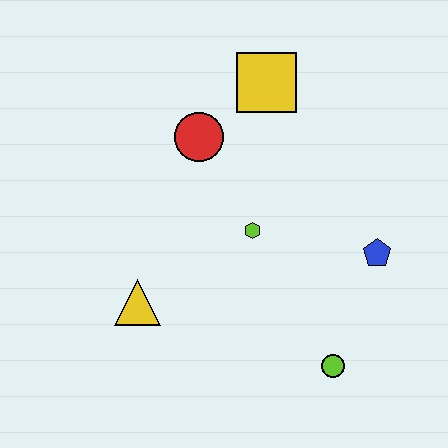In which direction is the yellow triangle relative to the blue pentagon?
The yellow triangle is to the left of the blue pentagon.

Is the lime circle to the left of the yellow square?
No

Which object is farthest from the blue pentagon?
The yellow triangle is farthest from the blue pentagon.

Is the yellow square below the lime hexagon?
No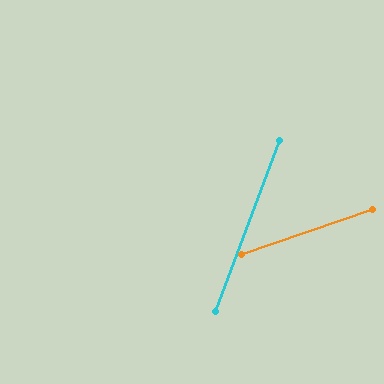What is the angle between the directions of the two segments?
Approximately 51 degrees.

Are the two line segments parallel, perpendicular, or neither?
Neither parallel nor perpendicular — they differ by about 51°.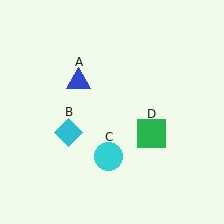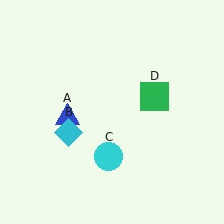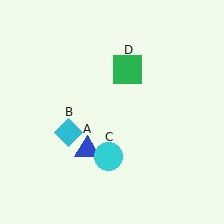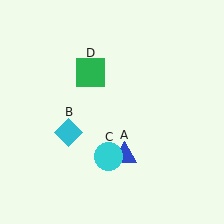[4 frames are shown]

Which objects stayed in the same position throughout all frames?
Cyan diamond (object B) and cyan circle (object C) remained stationary.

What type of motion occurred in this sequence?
The blue triangle (object A), green square (object D) rotated counterclockwise around the center of the scene.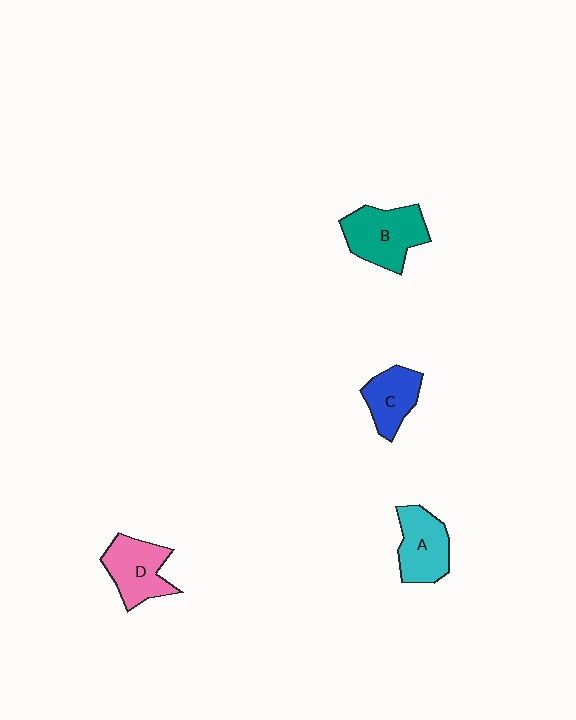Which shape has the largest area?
Shape B (teal).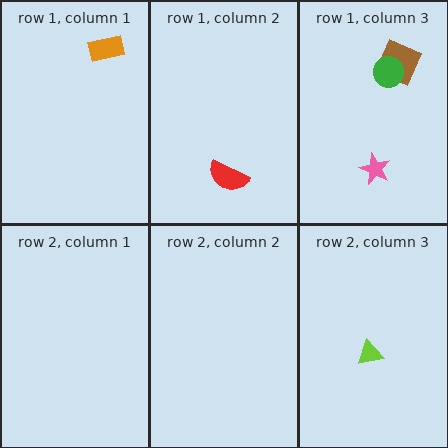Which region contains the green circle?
The row 1, column 3 region.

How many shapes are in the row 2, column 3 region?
1.